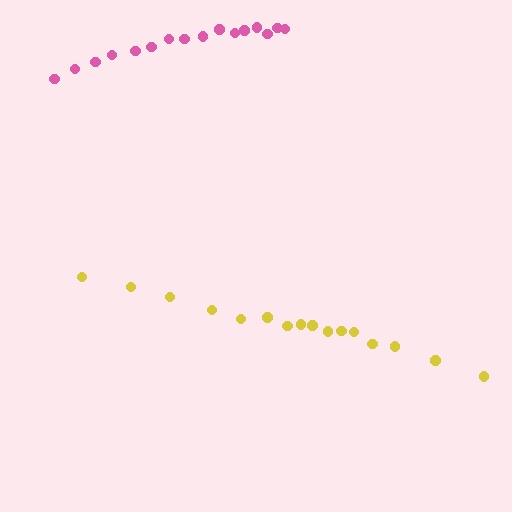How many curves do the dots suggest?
There are 2 distinct paths.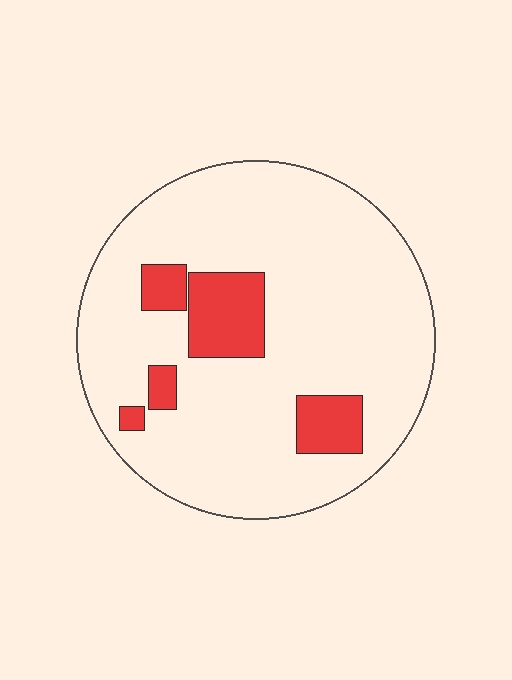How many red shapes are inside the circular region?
5.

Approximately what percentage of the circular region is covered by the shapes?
Approximately 15%.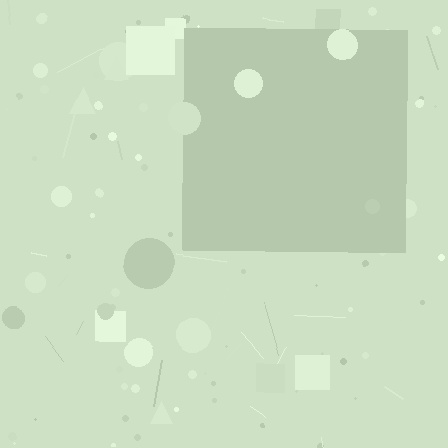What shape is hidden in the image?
A square is hidden in the image.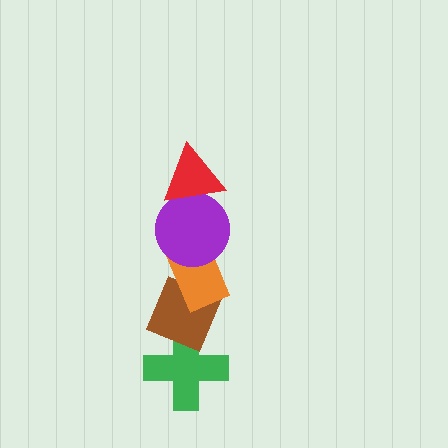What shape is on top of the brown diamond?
The orange rectangle is on top of the brown diamond.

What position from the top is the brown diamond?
The brown diamond is 4th from the top.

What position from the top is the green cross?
The green cross is 5th from the top.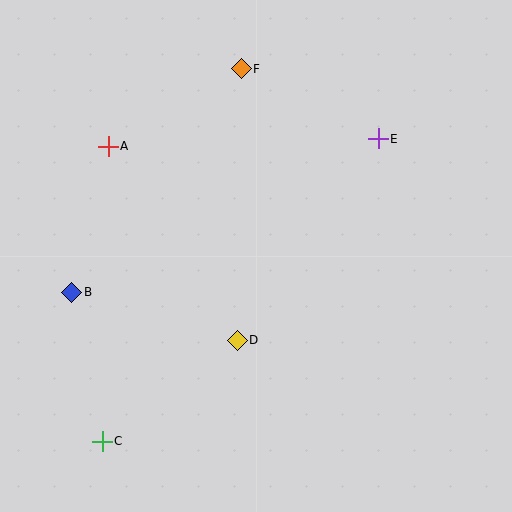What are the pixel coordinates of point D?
Point D is at (237, 340).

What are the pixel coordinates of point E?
Point E is at (378, 139).